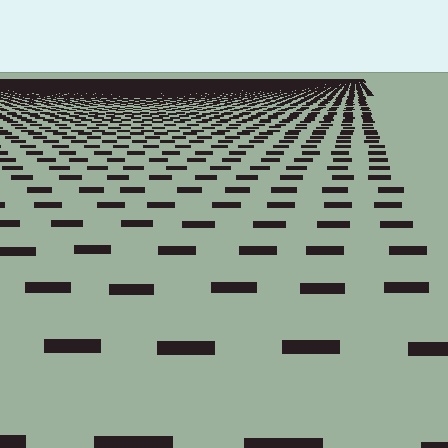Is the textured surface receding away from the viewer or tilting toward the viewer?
The surface is receding away from the viewer. Texture elements get smaller and denser toward the top.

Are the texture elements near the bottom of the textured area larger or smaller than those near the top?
Larger. Near the bottom, elements are closer to the viewer and appear at a bigger on-screen size.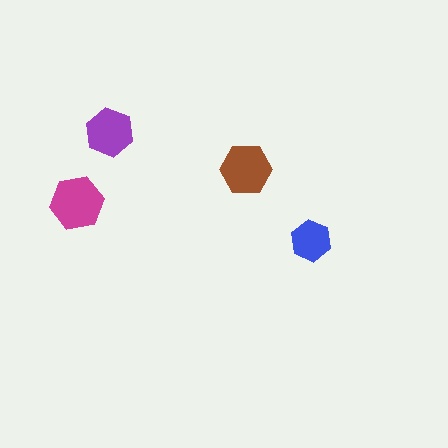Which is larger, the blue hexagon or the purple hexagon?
The purple one.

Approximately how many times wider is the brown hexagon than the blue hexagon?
About 1.5 times wider.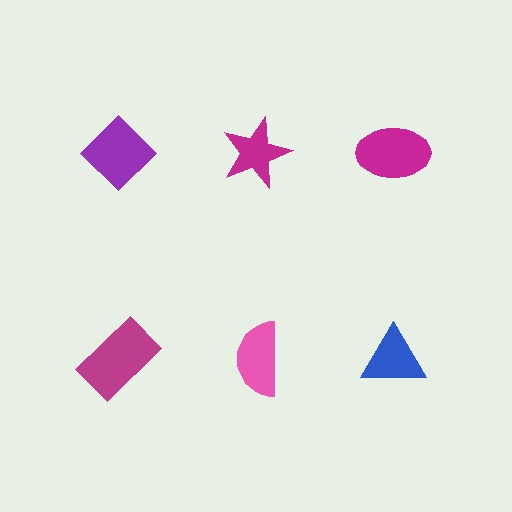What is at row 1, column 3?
A magenta ellipse.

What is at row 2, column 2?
A pink semicircle.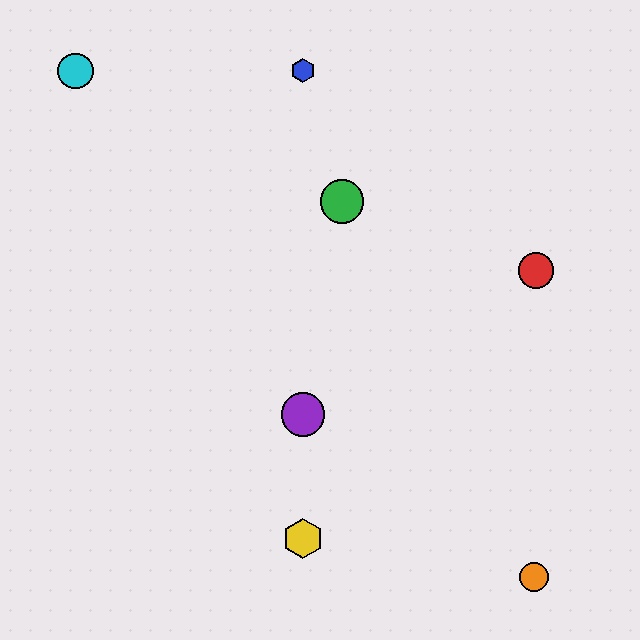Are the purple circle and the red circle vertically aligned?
No, the purple circle is at x≈303 and the red circle is at x≈536.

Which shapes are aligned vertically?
The blue hexagon, the yellow hexagon, the purple circle are aligned vertically.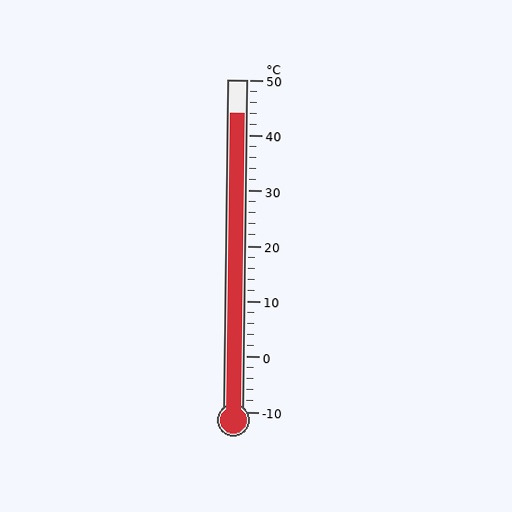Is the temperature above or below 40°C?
The temperature is above 40°C.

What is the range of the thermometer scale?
The thermometer scale ranges from -10°C to 50°C.